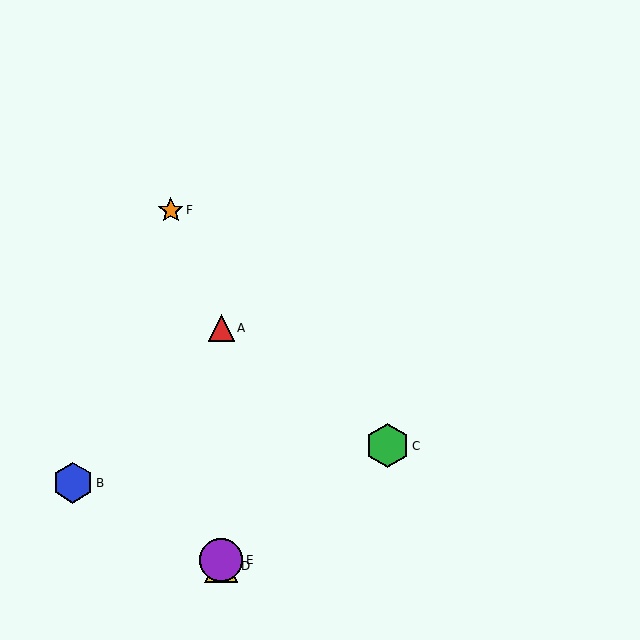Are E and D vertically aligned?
Yes, both are at x≈221.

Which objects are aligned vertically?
Objects A, D, E are aligned vertically.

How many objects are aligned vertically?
3 objects (A, D, E) are aligned vertically.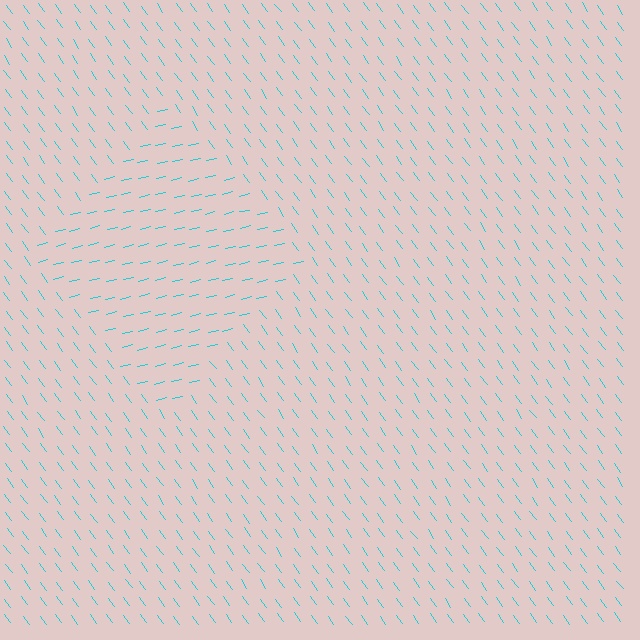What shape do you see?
I see a diamond.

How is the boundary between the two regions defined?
The boundary is defined purely by a change in line orientation (approximately 67 degrees difference). All lines are the same color and thickness.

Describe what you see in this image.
The image is filled with small cyan line segments. A diamond region in the image has lines oriented differently from the surrounding lines, creating a visible texture boundary.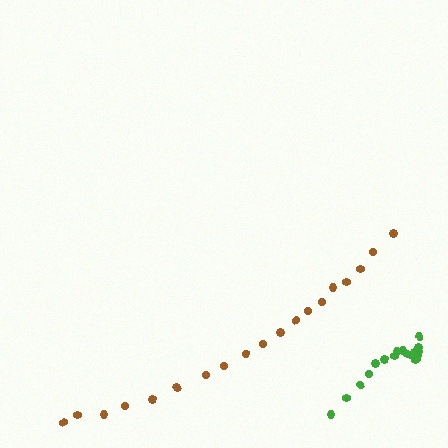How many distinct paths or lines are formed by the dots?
There are 2 distinct paths.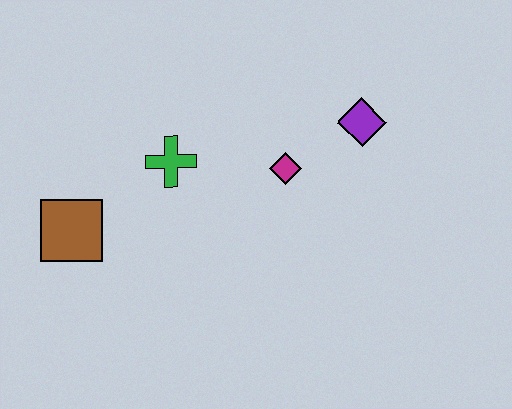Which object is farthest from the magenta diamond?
The brown square is farthest from the magenta diamond.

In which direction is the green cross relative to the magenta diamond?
The green cross is to the left of the magenta diamond.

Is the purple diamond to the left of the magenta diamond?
No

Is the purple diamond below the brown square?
No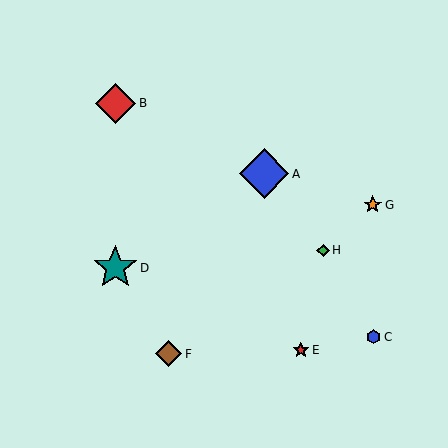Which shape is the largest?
The blue diamond (labeled A) is the largest.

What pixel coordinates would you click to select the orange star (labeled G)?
Click at (373, 205) to select the orange star G.